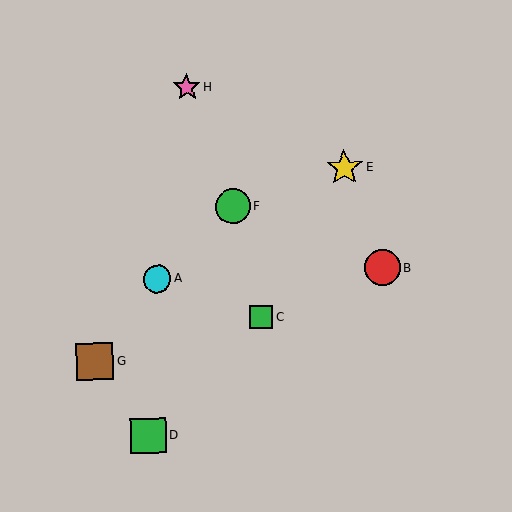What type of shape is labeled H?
Shape H is a pink star.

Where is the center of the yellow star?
The center of the yellow star is at (344, 167).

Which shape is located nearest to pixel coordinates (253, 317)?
The green square (labeled C) at (261, 317) is nearest to that location.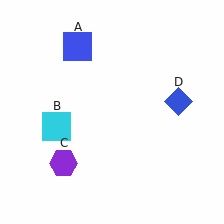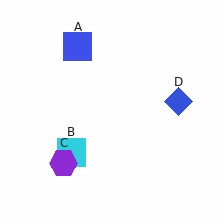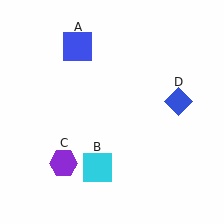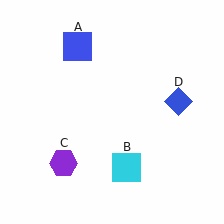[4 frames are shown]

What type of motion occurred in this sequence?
The cyan square (object B) rotated counterclockwise around the center of the scene.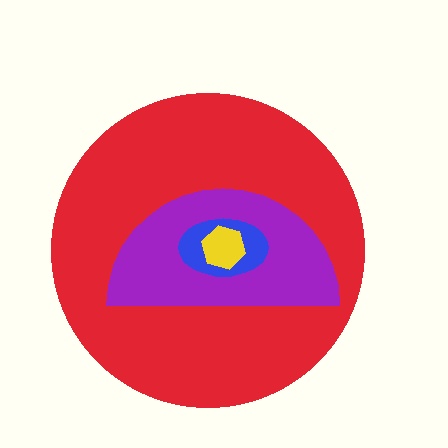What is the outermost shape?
The red circle.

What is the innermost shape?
The yellow hexagon.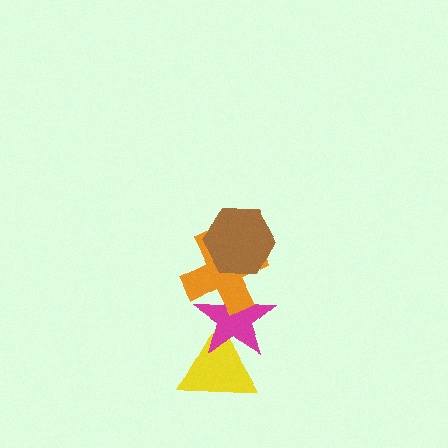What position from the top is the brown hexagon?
The brown hexagon is 1st from the top.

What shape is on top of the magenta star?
The orange cross is on top of the magenta star.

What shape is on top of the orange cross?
The brown hexagon is on top of the orange cross.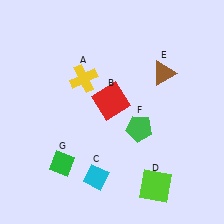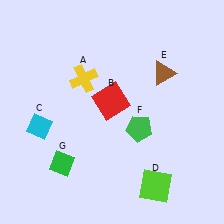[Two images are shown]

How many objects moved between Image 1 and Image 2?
1 object moved between the two images.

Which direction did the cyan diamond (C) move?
The cyan diamond (C) moved left.